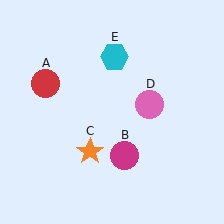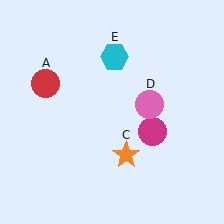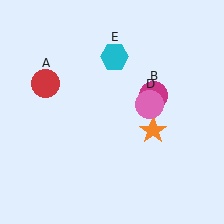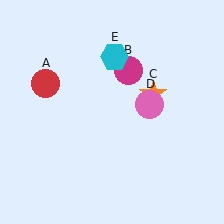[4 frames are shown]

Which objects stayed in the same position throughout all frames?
Red circle (object A) and pink circle (object D) and cyan hexagon (object E) remained stationary.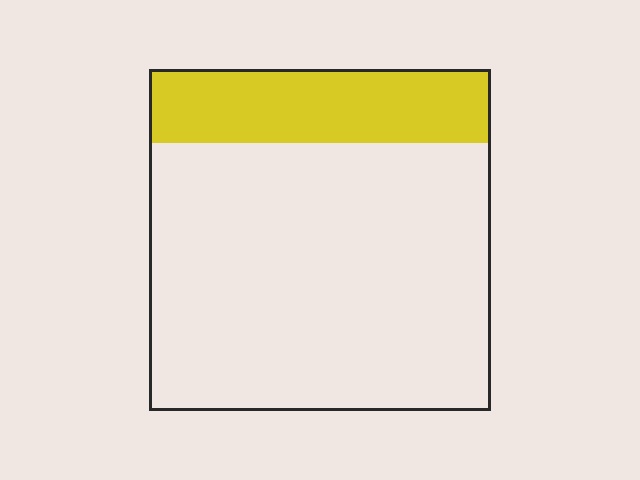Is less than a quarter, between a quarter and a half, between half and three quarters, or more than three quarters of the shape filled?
Less than a quarter.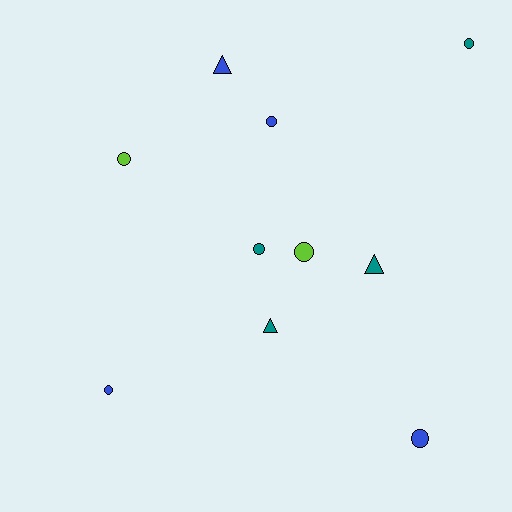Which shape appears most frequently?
Circle, with 7 objects.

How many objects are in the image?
There are 10 objects.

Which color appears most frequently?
Blue, with 4 objects.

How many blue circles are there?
There are 3 blue circles.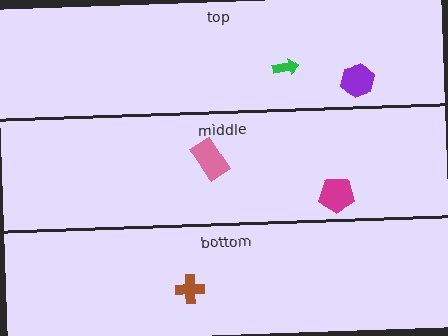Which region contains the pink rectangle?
The middle region.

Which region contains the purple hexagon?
The top region.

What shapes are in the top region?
The green arrow, the purple hexagon.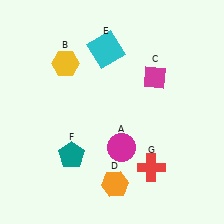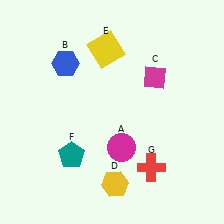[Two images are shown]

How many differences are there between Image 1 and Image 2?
There are 3 differences between the two images.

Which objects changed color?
B changed from yellow to blue. D changed from orange to yellow. E changed from cyan to yellow.